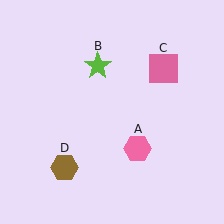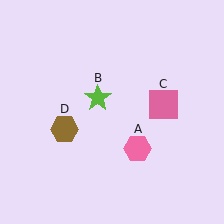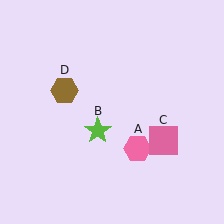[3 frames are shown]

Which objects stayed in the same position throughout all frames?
Pink hexagon (object A) remained stationary.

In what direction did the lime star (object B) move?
The lime star (object B) moved down.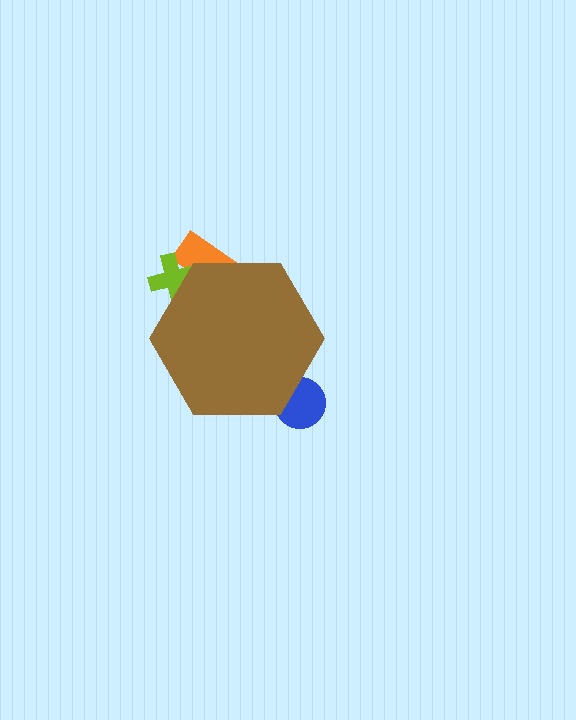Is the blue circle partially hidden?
Yes, the blue circle is partially hidden behind the brown hexagon.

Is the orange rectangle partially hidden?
Yes, the orange rectangle is partially hidden behind the brown hexagon.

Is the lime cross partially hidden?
Yes, the lime cross is partially hidden behind the brown hexagon.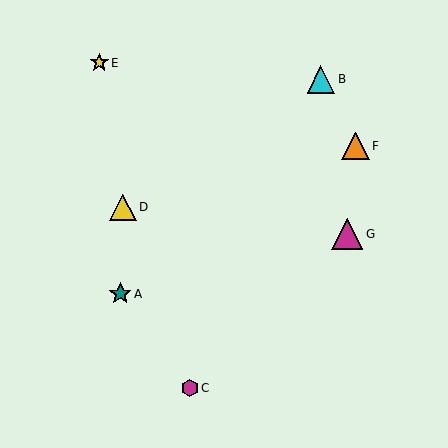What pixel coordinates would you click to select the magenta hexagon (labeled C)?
Click at (190, 388) to select the magenta hexagon C.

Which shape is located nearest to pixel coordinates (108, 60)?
The yellow star (labeled E) at (99, 63) is nearest to that location.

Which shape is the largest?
The magenta triangle (labeled G) is the largest.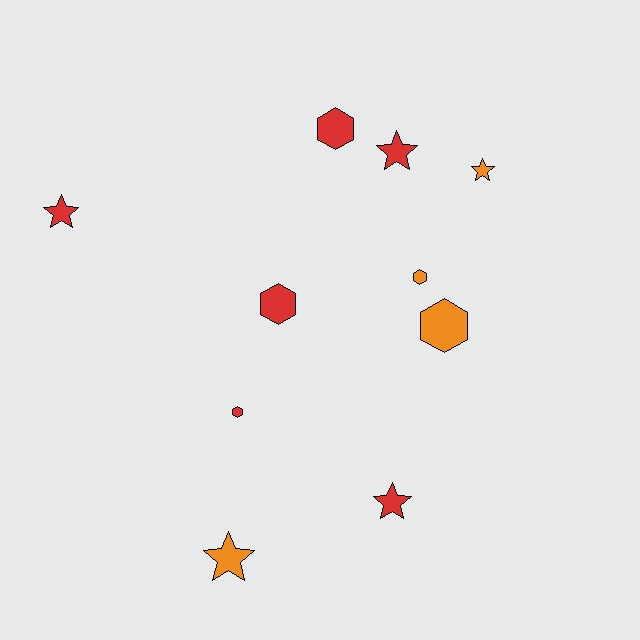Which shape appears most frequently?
Hexagon, with 5 objects.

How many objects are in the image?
There are 10 objects.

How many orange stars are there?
There are 2 orange stars.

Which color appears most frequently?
Red, with 6 objects.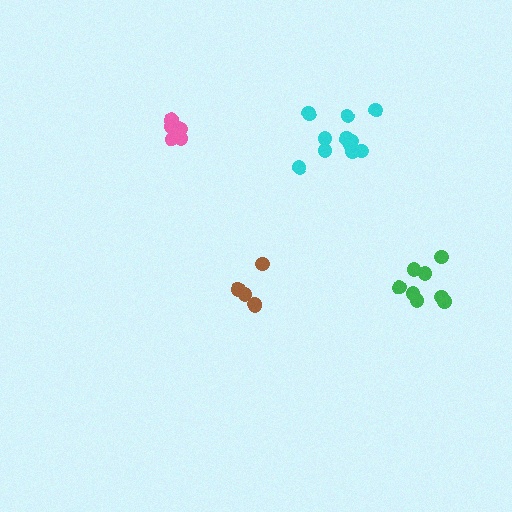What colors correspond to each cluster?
The clusters are colored: pink, green, brown, cyan.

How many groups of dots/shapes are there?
There are 4 groups.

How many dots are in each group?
Group 1: 8 dots, Group 2: 8 dots, Group 3: 5 dots, Group 4: 11 dots (32 total).